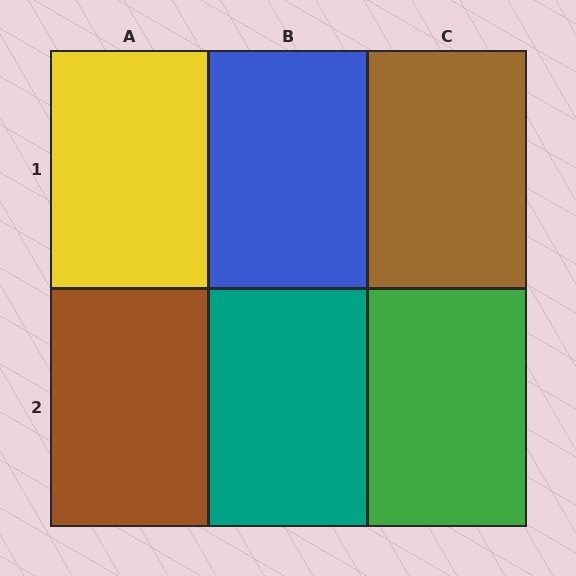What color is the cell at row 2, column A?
Brown.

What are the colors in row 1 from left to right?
Yellow, blue, brown.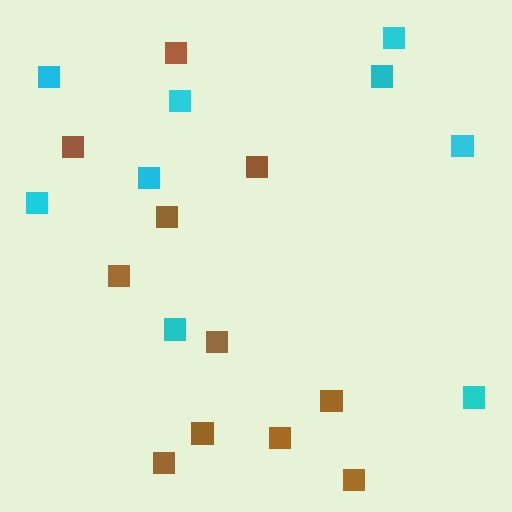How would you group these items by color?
There are 2 groups: one group of brown squares (11) and one group of cyan squares (9).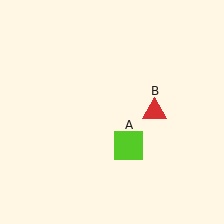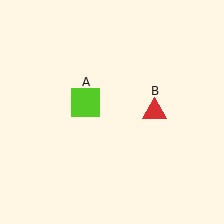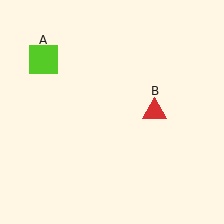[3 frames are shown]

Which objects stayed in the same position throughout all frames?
Red triangle (object B) remained stationary.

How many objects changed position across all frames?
1 object changed position: lime square (object A).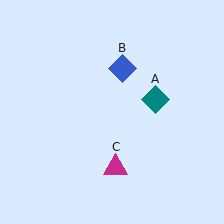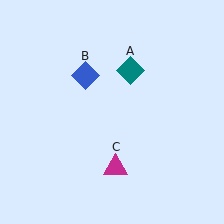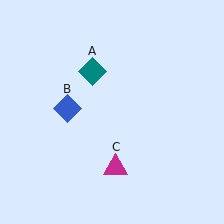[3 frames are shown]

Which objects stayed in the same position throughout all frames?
Magenta triangle (object C) remained stationary.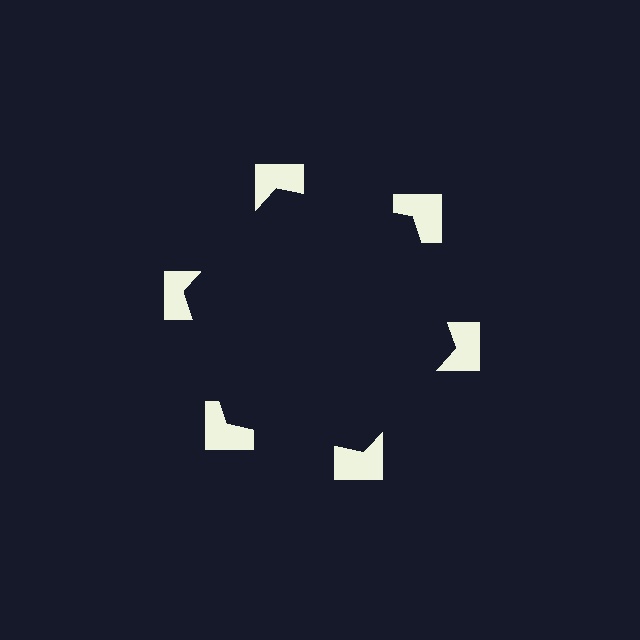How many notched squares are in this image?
There are 6 — one at each vertex of the illusory hexagon.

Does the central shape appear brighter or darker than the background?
It typically appears slightly darker than the background, even though no actual brightness change is drawn.